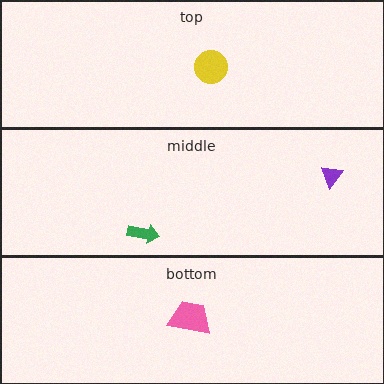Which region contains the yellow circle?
The top region.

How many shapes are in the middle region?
2.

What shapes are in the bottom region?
The pink trapezoid.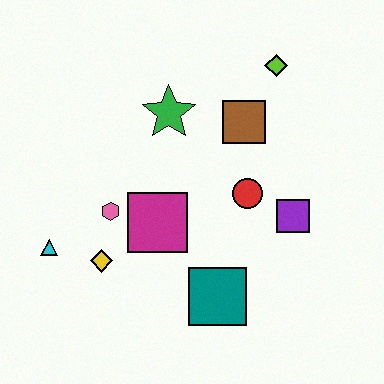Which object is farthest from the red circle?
The cyan triangle is farthest from the red circle.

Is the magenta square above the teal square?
Yes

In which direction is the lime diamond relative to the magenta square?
The lime diamond is above the magenta square.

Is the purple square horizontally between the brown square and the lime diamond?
No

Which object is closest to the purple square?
The red circle is closest to the purple square.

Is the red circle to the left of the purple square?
Yes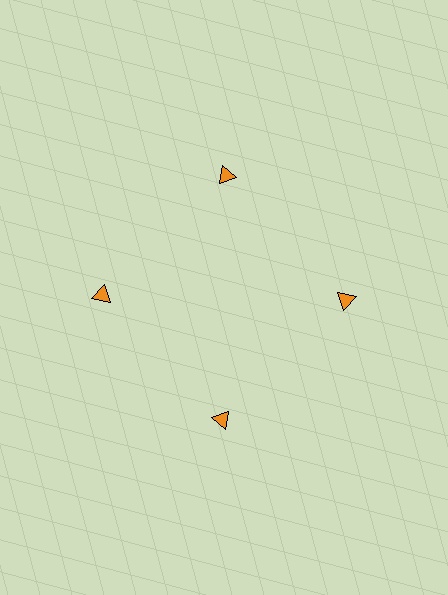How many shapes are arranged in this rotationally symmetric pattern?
There are 4 shapes, arranged in 4 groups of 1.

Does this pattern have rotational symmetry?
Yes, this pattern has 4-fold rotational symmetry. It looks the same after rotating 90 degrees around the center.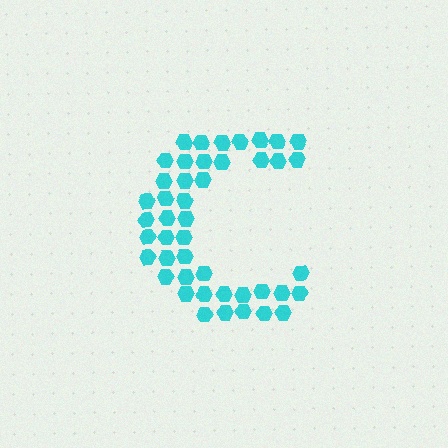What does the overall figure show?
The overall figure shows the letter C.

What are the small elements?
The small elements are hexagons.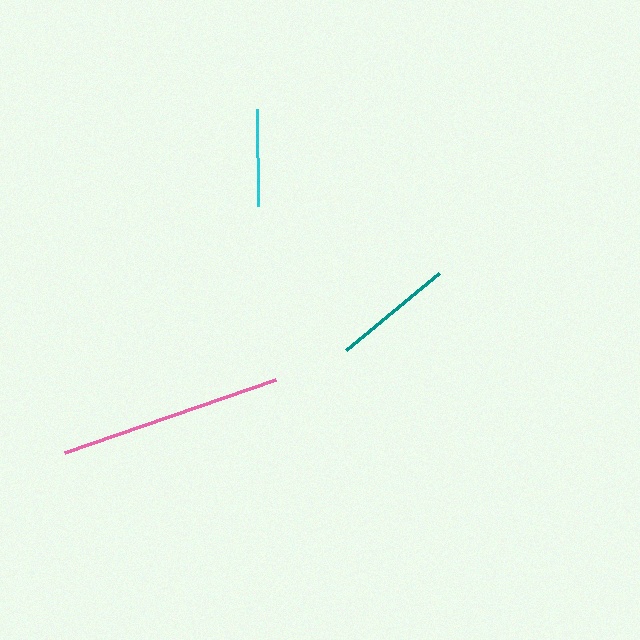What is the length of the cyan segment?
The cyan segment is approximately 97 pixels long.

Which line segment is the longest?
The pink line is the longest at approximately 223 pixels.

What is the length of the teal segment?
The teal segment is approximately 122 pixels long.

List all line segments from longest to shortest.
From longest to shortest: pink, teal, cyan.